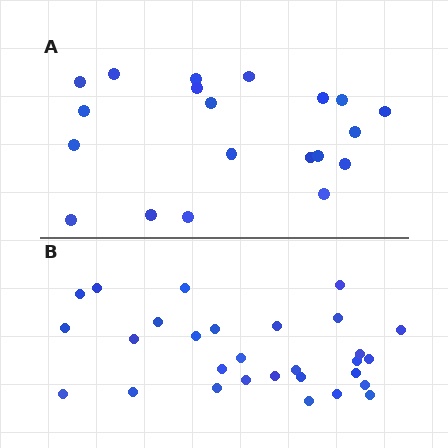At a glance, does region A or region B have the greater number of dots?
Region B (the bottom region) has more dots.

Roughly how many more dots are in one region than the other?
Region B has roughly 8 or so more dots than region A.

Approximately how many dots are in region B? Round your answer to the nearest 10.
About 30 dots. (The exact count is 29, which rounds to 30.)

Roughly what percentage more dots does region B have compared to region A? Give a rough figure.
About 45% more.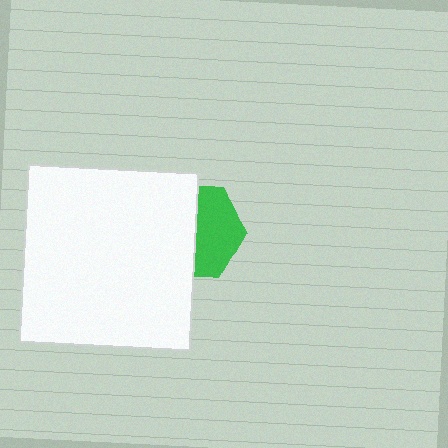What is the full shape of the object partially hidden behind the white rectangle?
The partially hidden object is a green hexagon.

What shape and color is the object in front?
The object in front is a white rectangle.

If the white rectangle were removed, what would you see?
You would see the complete green hexagon.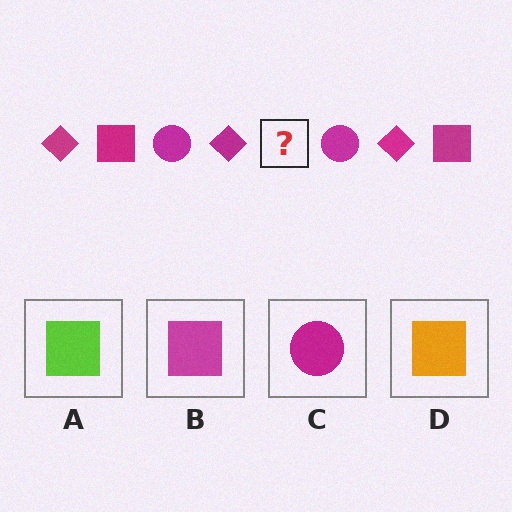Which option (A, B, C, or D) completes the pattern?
B.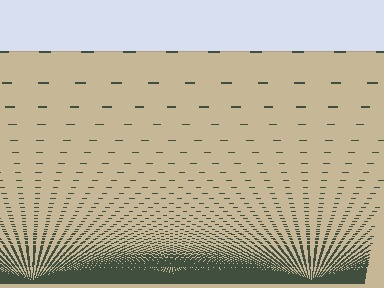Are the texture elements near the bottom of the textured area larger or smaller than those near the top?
Smaller. The gradient is inverted — elements near the bottom are smaller and denser.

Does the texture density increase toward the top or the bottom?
Density increases toward the bottom.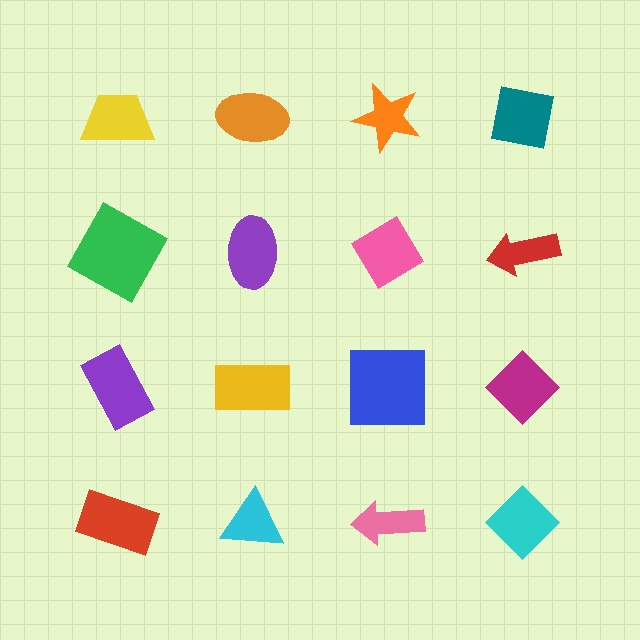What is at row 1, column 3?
An orange star.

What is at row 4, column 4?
A cyan diamond.